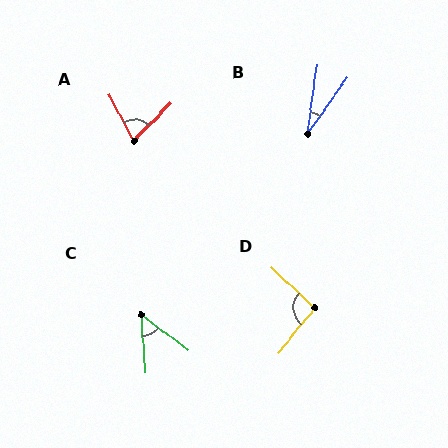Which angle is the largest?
D, at approximately 94 degrees.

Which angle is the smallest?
B, at approximately 27 degrees.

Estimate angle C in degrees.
Approximately 50 degrees.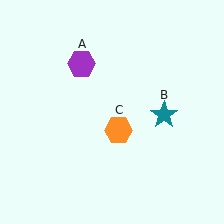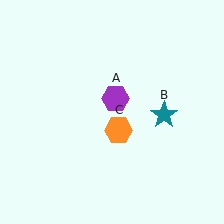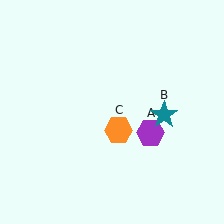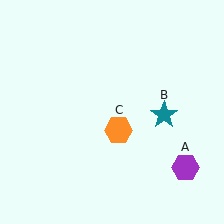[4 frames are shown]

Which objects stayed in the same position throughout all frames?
Teal star (object B) and orange hexagon (object C) remained stationary.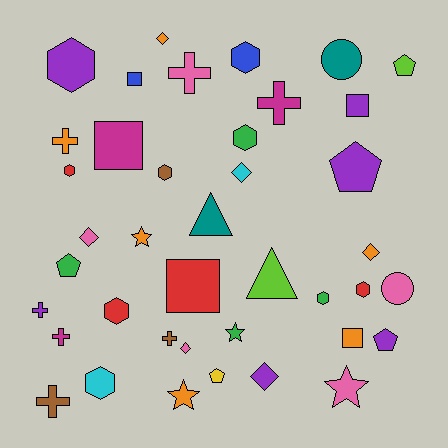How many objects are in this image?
There are 40 objects.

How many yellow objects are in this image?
There is 1 yellow object.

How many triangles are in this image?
There are 2 triangles.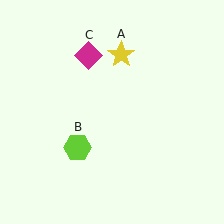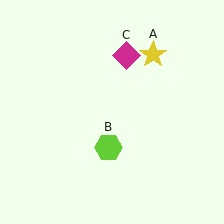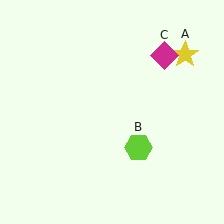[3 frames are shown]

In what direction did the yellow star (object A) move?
The yellow star (object A) moved right.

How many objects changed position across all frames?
3 objects changed position: yellow star (object A), lime hexagon (object B), magenta diamond (object C).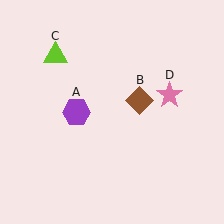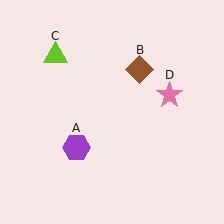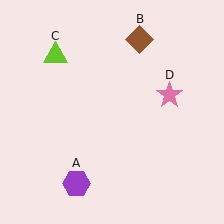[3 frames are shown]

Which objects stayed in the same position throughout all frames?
Lime triangle (object C) and pink star (object D) remained stationary.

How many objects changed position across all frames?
2 objects changed position: purple hexagon (object A), brown diamond (object B).